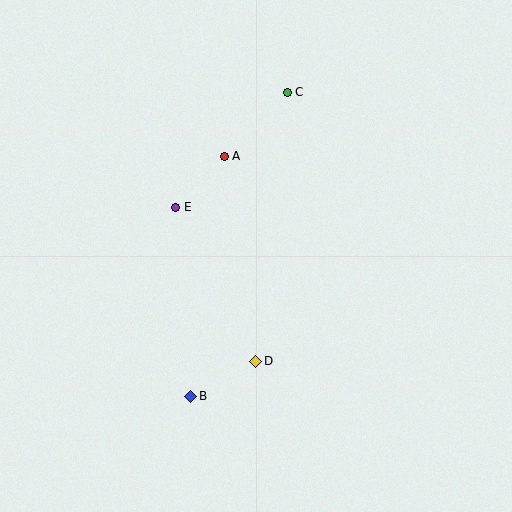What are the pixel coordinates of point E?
Point E is at (176, 207).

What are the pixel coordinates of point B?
Point B is at (191, 396).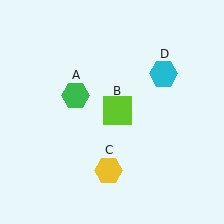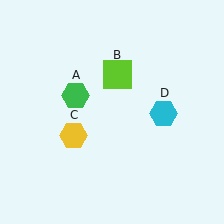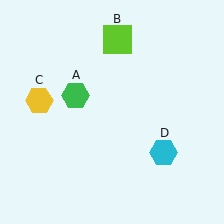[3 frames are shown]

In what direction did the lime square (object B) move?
The lime square (object B) moved up.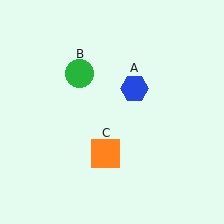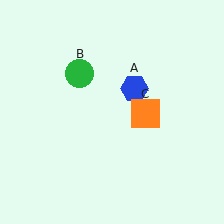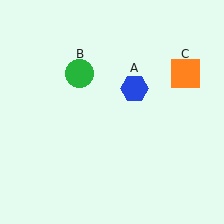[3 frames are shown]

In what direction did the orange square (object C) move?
The orange square (object C) moved up and to the right.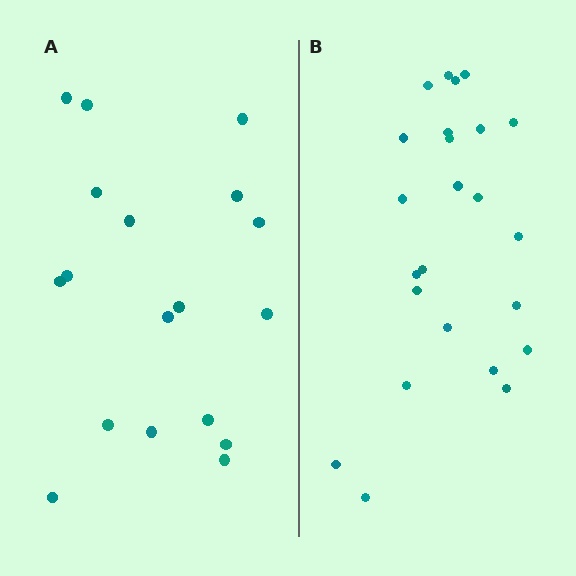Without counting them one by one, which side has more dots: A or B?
Region B (the right region) has more dots.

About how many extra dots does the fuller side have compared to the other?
Region B has about 6 more dots than region A.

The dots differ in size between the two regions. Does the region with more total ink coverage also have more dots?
No. Region A has more total ink coverage because its dots are larger, but region B actually contains more individual dots. Total area can be misleading — the number of items is what matters here.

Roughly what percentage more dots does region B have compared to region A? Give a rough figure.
About 35% more.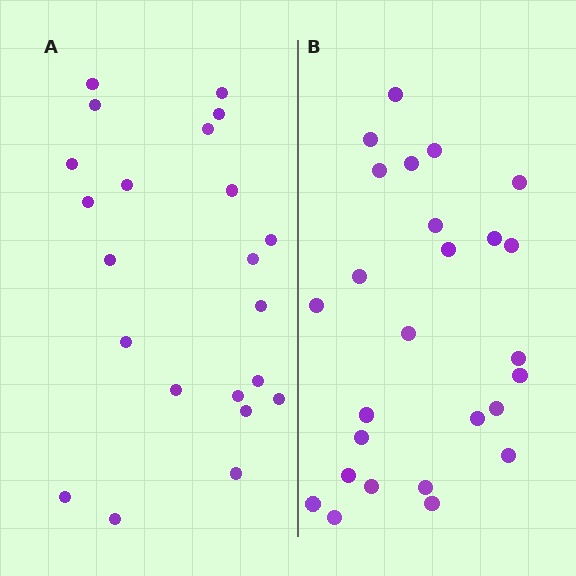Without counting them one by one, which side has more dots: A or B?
Region B (the right region) has more dots.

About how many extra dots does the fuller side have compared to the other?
Region B has about 4 more dots than region A.